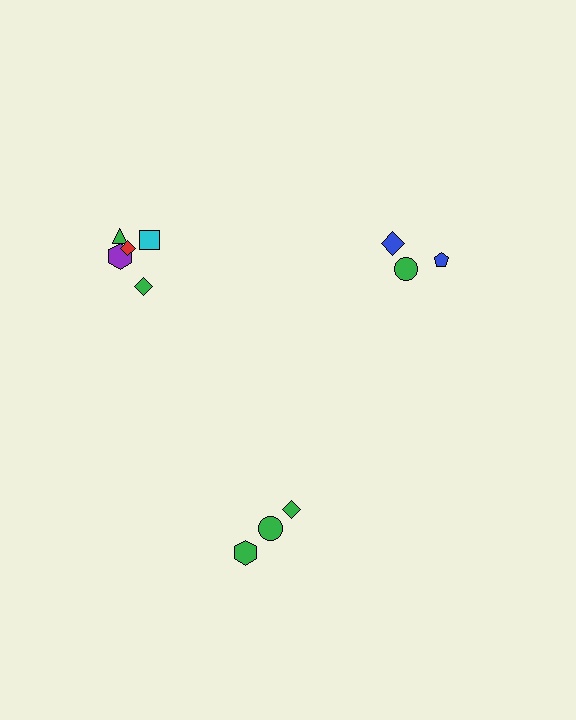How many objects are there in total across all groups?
There are 11 objects.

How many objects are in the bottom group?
There are 3 objects.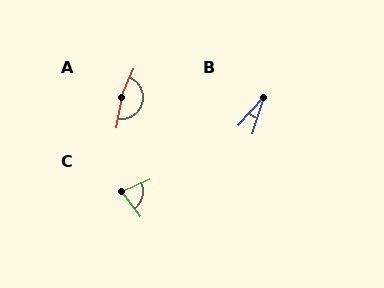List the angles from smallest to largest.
B (23°), C (76°), A (166°).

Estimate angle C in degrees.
Approximately 76 degrees.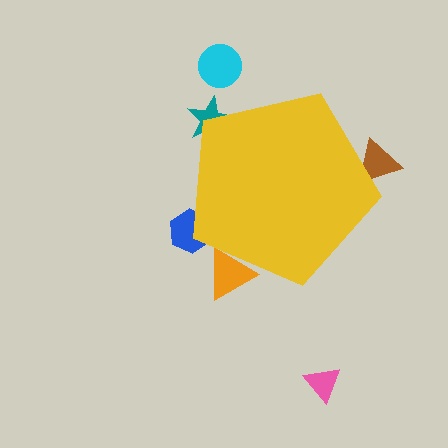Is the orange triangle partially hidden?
Yes, the orange triangle is partially hidden behind the yellow pentagon.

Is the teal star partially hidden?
Yes, the teal star is partially hidden behind the yellow pentagon.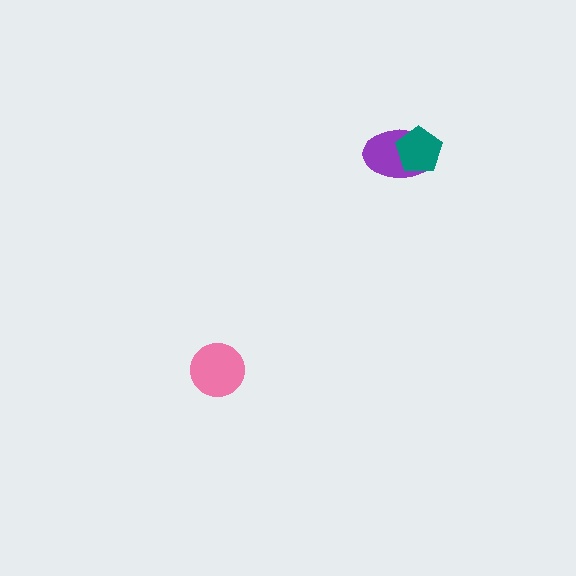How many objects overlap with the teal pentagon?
1 object overlaps with the teal pentagon.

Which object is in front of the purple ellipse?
The teal pentagon is in front of the purple ellipse.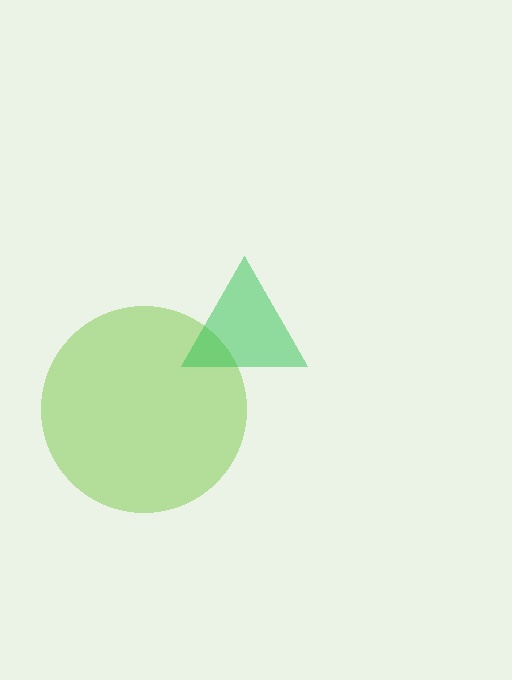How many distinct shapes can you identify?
There are 2 distinct shapes: a lime circle, a green triangle.